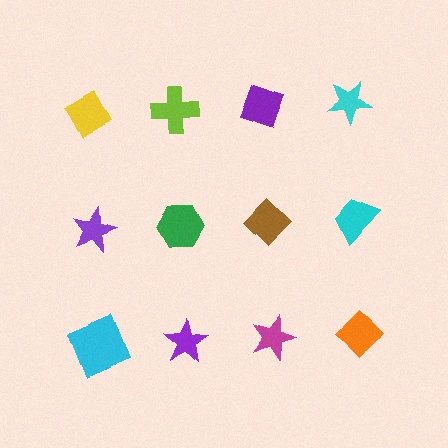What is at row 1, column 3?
A purple diamond.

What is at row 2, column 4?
A cyan trapezoid.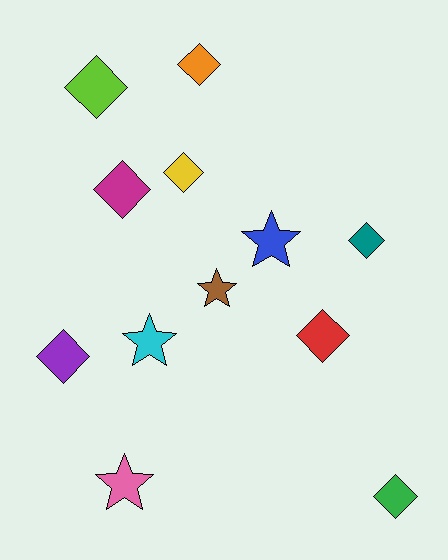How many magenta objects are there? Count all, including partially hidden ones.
There is 1 magenta object.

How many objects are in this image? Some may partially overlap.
There are 12 objects.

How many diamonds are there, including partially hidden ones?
There are 8 diamonds.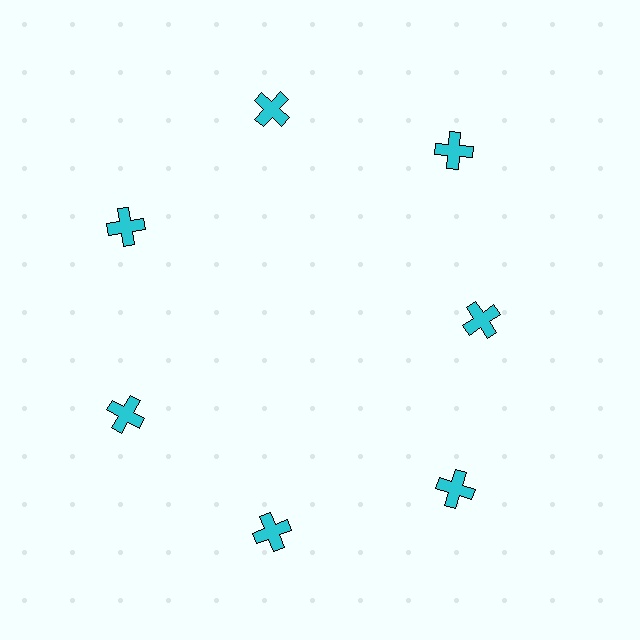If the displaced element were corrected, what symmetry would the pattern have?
It would have 7-fold rotational symmetry — the pattern would map onto itself every 51 degrees.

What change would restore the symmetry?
The symmetry would be restored by moving it outward, back onto the ring so that all 7 crosses sit at equal angles and equal distance from the center.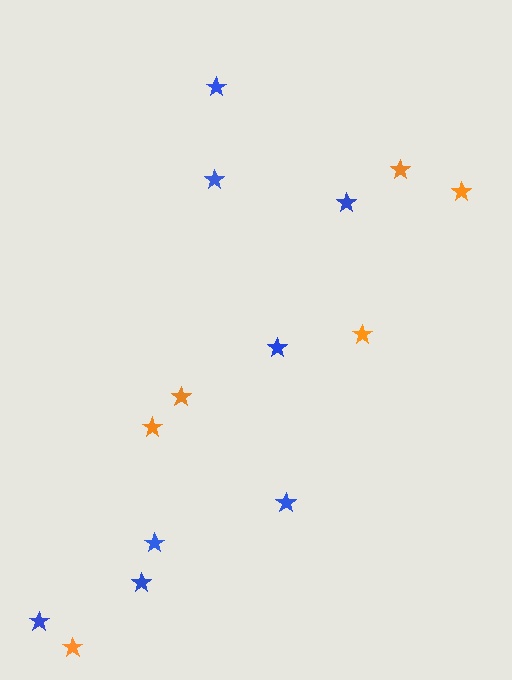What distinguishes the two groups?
There are 2 groups: one group of blue stars (8) and one group of orange stars (6).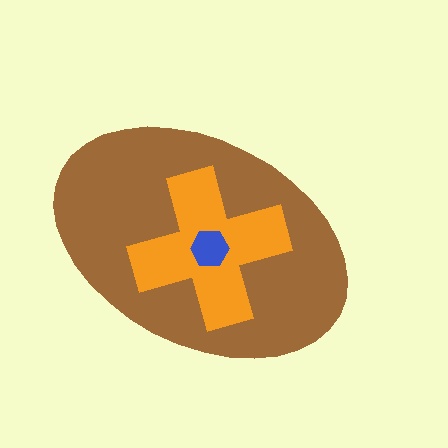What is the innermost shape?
The blue hexagon.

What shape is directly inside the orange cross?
The blue hexagon.